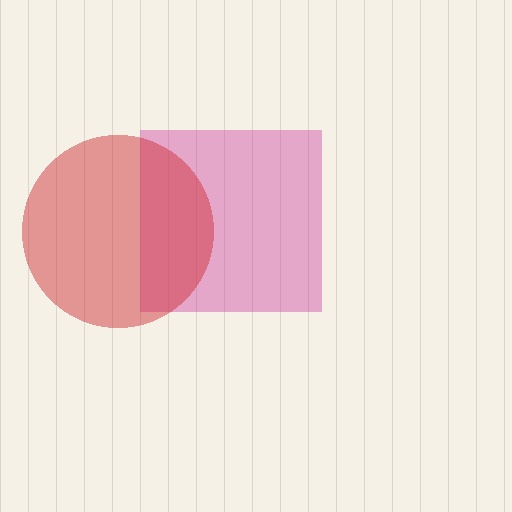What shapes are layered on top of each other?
The layered shapes are: a magenta square, a red circle.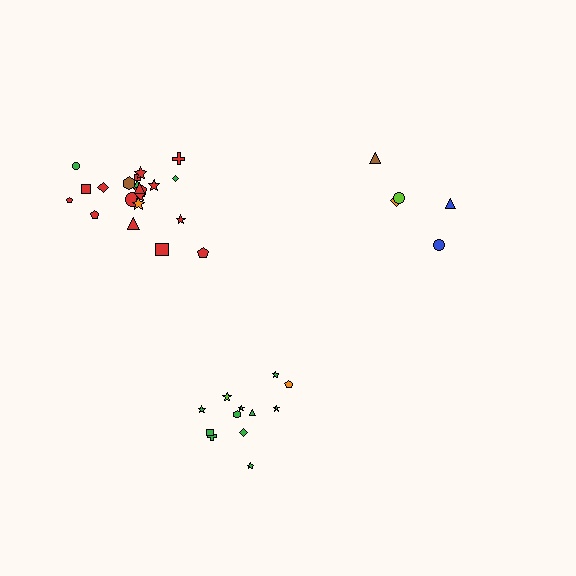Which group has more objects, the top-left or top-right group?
The top-left group.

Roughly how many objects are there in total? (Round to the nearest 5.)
Roughly 40 objects in total.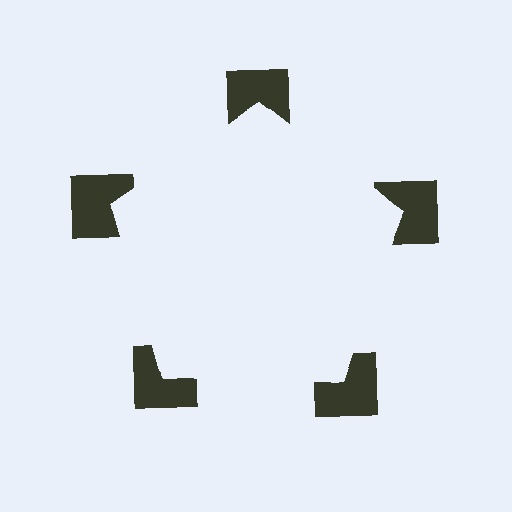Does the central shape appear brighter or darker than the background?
It typically appears slightly brighter than the background, even though no actual brightness change is drawn.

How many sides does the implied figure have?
5 sides.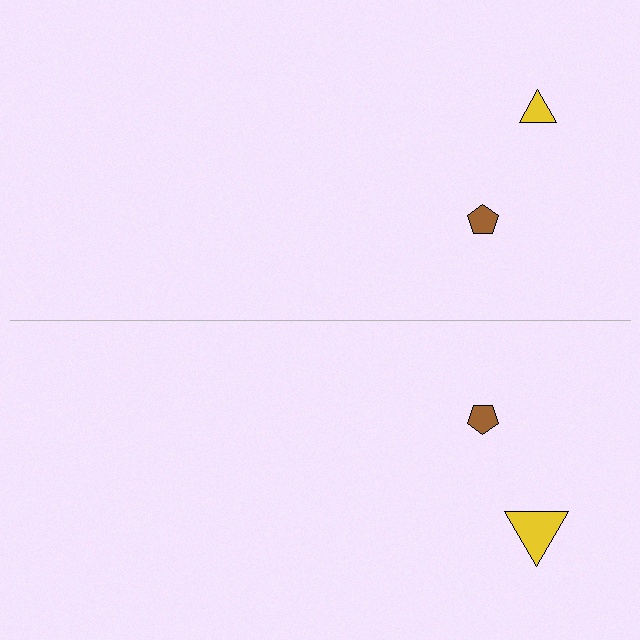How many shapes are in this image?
There are 4 shapes in this image.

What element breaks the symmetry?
The yellow triangle on the bottom side has a different size than its mirror counterpart.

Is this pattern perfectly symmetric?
No, the pattern is not perfectly symmetric. The yellow triangle on the bottom side has a different size than its mirror counterpart.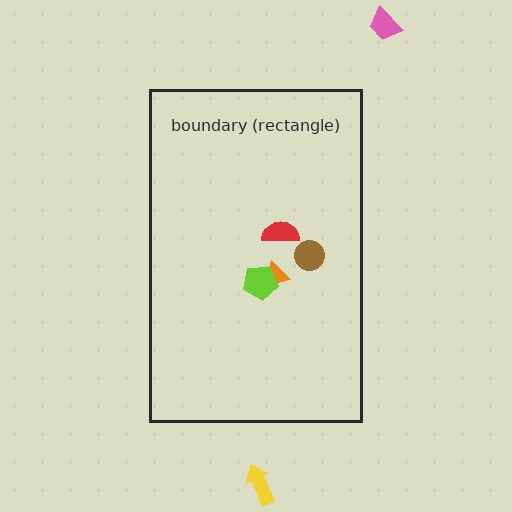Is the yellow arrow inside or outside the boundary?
Outside.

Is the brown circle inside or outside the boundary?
Inside.